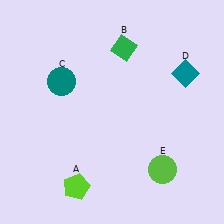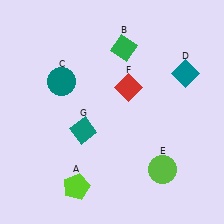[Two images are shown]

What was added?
A red diamond (F), a teal diamond (G) were added in Image 2.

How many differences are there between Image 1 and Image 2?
There are 2 differences between the two images.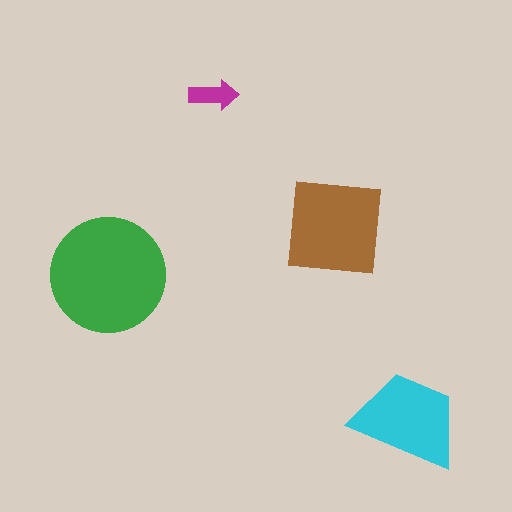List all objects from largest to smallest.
The green circle, the brown square, the cyan trapezoid, the magenta arrow.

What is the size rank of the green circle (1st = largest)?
1st.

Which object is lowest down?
The cyan trapezoid is bottommost.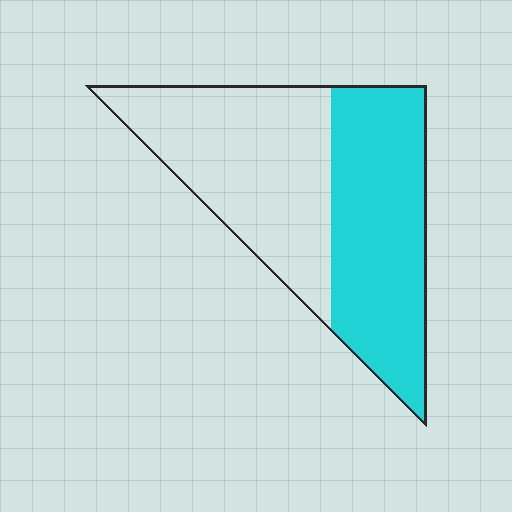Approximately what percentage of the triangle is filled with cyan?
Approximately 50%.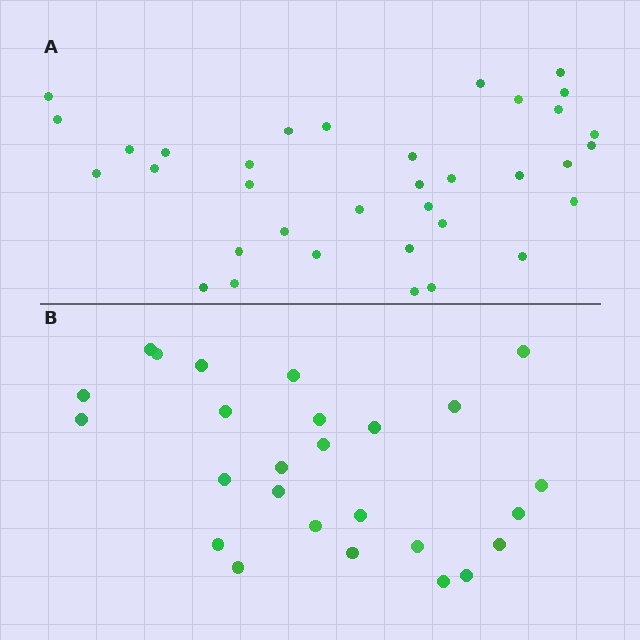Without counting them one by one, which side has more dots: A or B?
Region A (the top region) has more dots.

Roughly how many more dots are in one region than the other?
Region A has roughly 8 or so more dots than region B.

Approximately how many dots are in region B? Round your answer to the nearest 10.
About 30 dots. (The exact count is 26, which rounds to 30.)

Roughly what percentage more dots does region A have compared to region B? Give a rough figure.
About 35% more.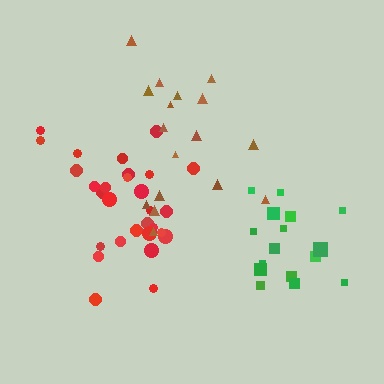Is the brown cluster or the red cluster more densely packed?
Red.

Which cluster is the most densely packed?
Green.